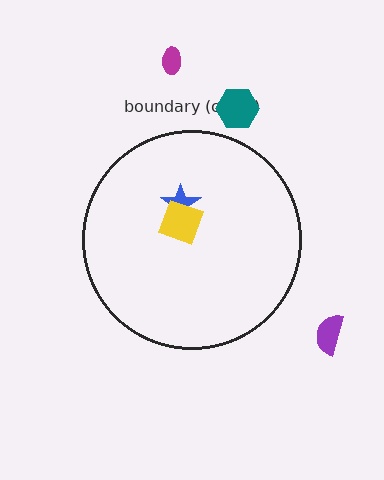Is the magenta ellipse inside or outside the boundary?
Outside.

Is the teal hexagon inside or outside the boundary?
Outside.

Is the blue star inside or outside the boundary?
Inside.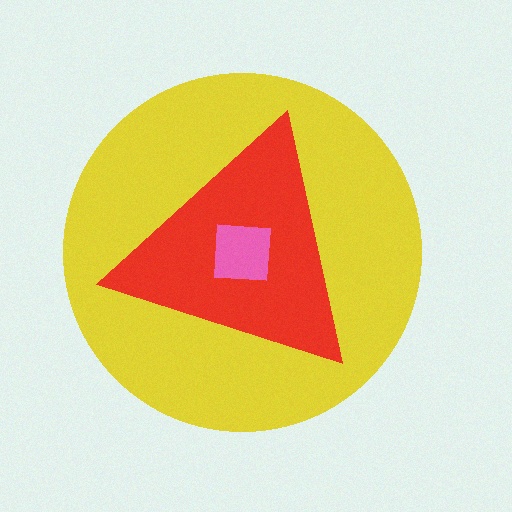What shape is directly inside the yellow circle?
The red triangle.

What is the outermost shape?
The yellow circle.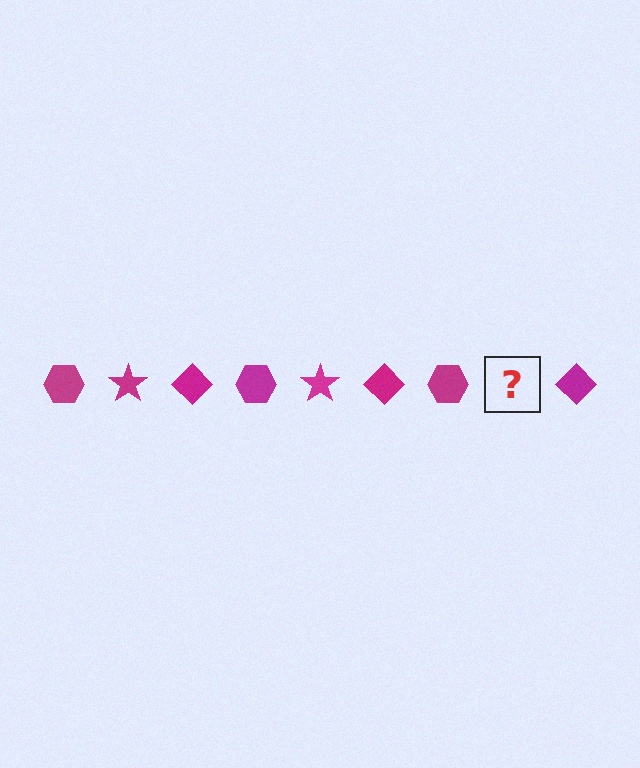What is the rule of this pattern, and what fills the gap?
The rule is that the pattern cycles through hexagon, star, diamond shapes in magenta. The gap should be filled with a magenta star.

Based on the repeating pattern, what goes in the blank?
The blank should be a magenta star.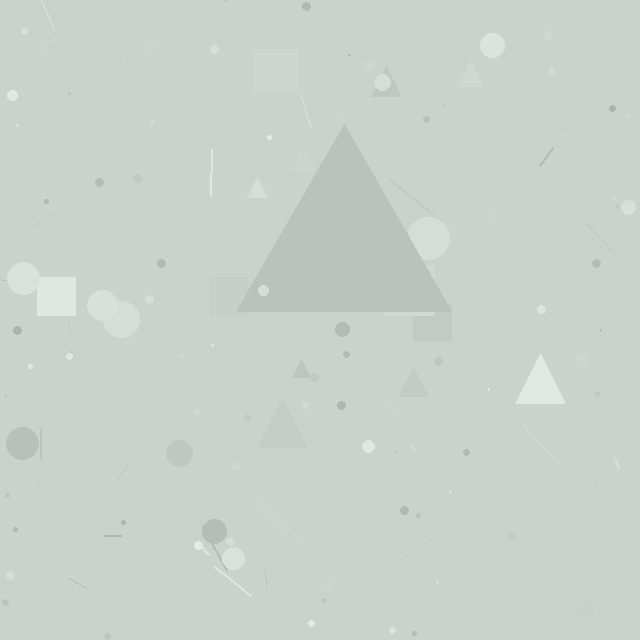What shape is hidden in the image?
A triangle is hidden in the image.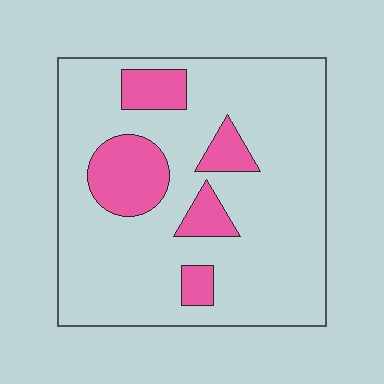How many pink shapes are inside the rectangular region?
5.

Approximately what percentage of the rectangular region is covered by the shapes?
Approximately 20%.